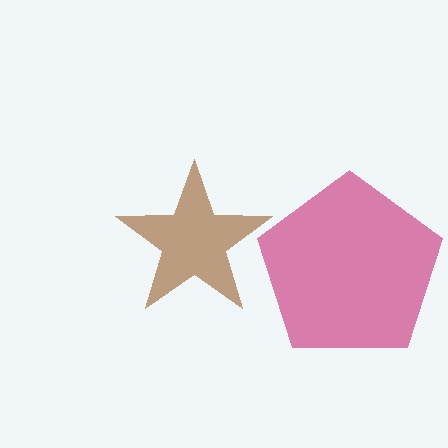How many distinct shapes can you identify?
There are 2 distinct shapes: a magenta pentagon, a brown star.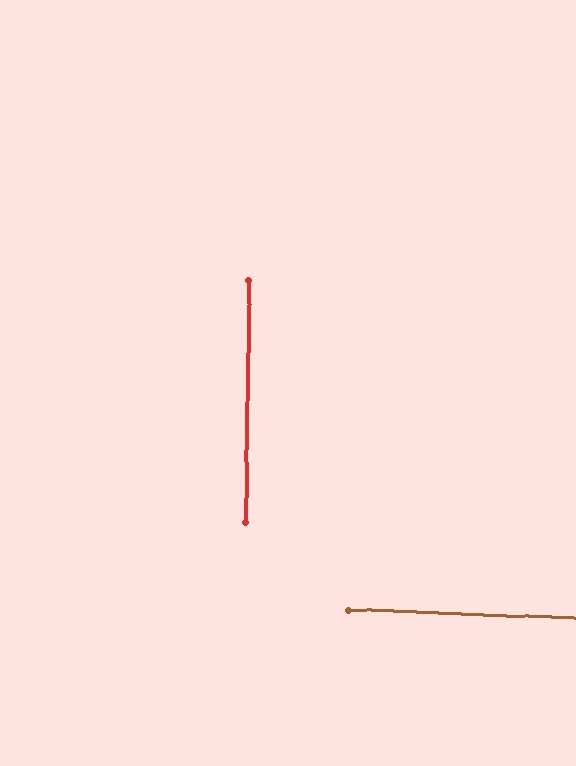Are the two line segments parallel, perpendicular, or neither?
Perpendicular — they meet at approximately 89°.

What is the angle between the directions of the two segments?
Approximately 89 degrees.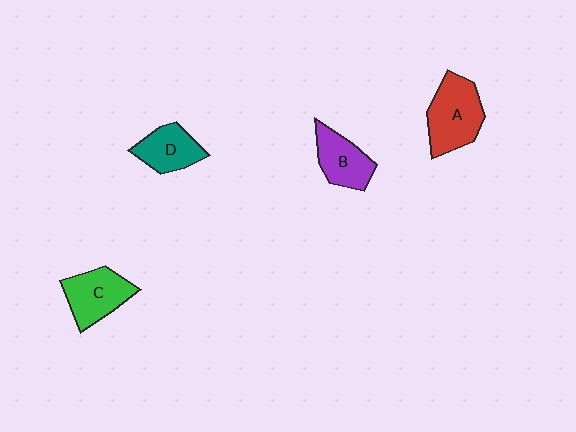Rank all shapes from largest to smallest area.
From largest to smallest: A (red), C (green), B (purple), D (teal).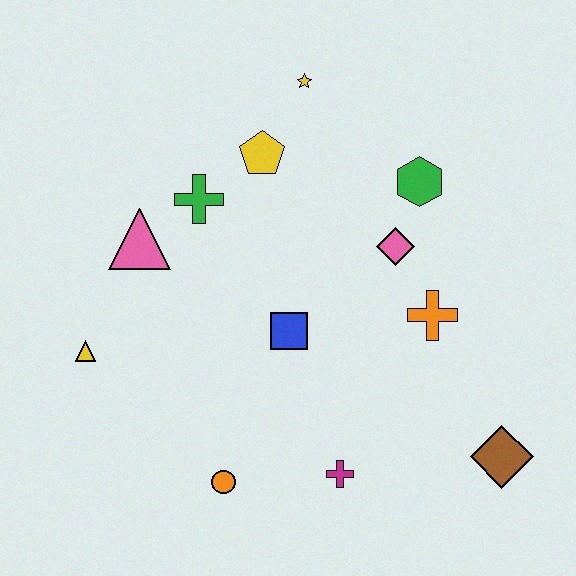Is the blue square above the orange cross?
No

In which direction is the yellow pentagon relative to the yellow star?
The yellow pentagon is below the yellow star.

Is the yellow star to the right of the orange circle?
Yes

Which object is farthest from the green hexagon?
The yellow triangle is farthest from the green hexagon.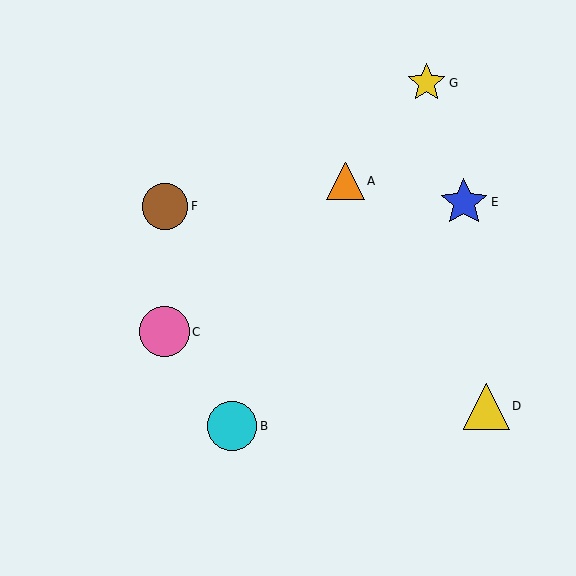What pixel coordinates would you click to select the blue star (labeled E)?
Click at (464, 202) to select the blue star E.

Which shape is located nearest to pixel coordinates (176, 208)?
The brown circle (labeled F) at (165, 206) is nearest to that location.